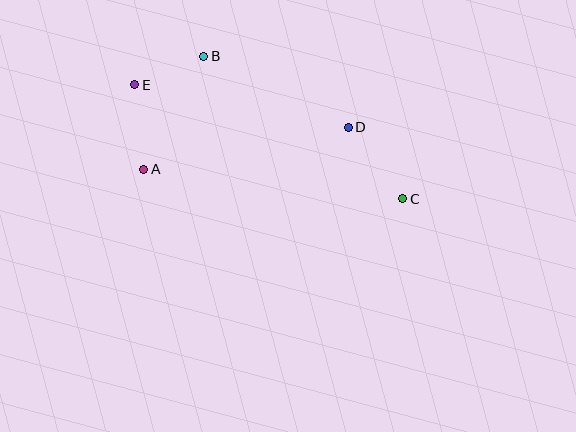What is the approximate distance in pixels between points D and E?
The distance between D and E is approximately 218 pixels.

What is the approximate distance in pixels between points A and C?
The distance between A and C is approximately 261 pixels.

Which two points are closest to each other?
Points B and E are closest to each other.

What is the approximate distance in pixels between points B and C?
The distance between B and C is approximately 245 pixels.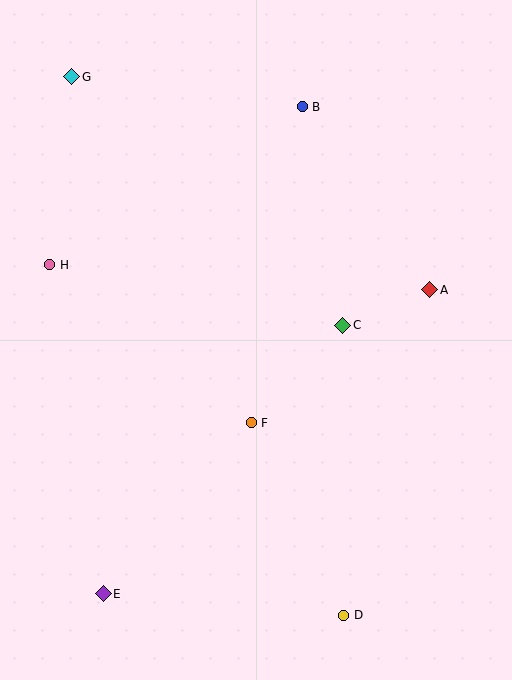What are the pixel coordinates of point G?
Point G is at (72, 77).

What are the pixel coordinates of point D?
Point D is at (344, 615).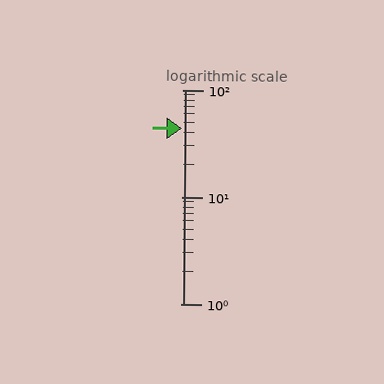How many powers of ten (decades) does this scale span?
The scale spans 2 decades, from 1 to 100.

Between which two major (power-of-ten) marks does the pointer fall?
The pointer is between 10 and 100.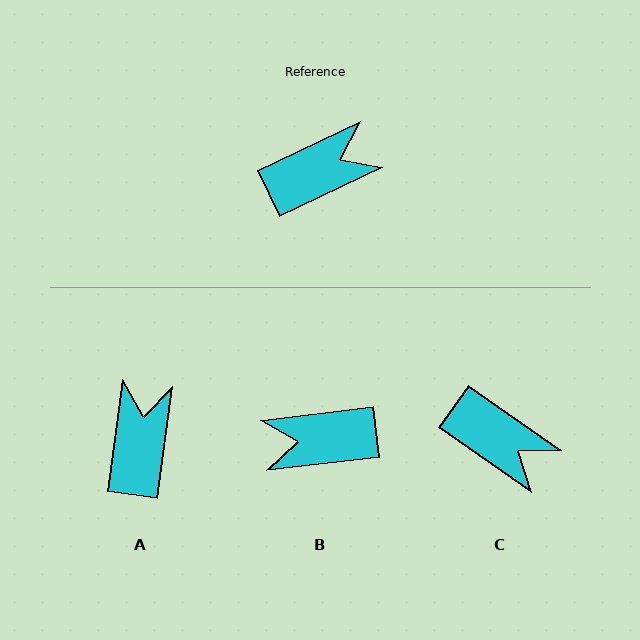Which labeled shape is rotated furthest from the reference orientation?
B, about 161 degrees away.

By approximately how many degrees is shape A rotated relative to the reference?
Approximately 57 degrees counter-clockwise.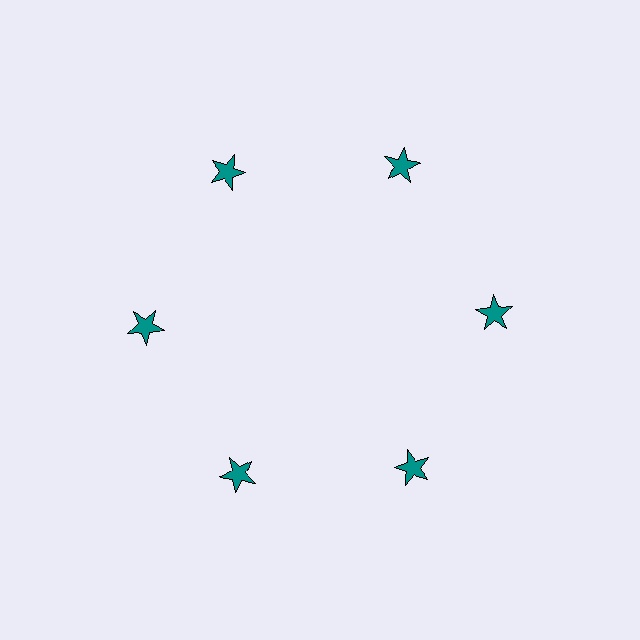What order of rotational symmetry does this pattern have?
This pattern has 6-fold rotational symmetry.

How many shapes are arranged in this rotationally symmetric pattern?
There are 6 shapes, arranged in 6 groups of 1.